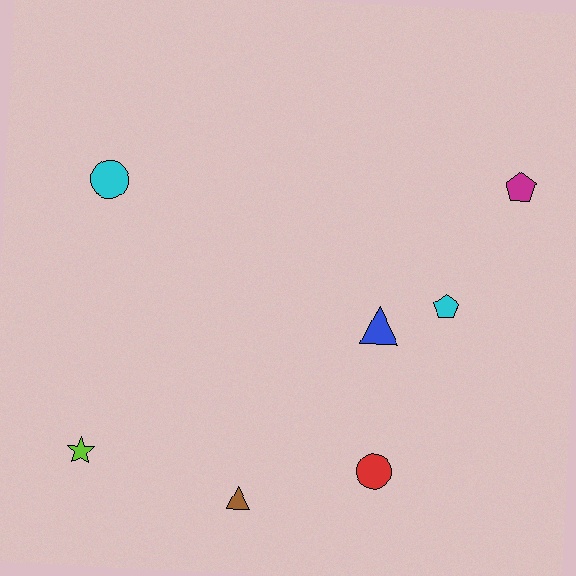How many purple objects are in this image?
There are no purple objects.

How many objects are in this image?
There are 7 objects.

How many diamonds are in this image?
There are no diamonds.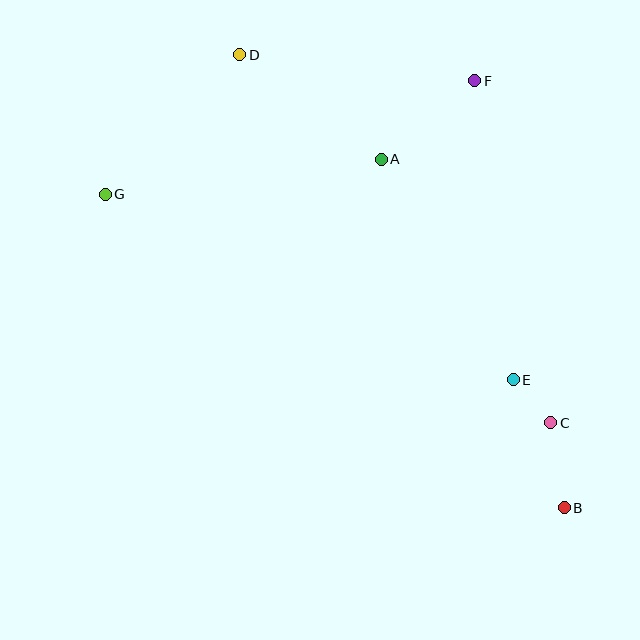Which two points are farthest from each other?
Points B and D are farthest from each other.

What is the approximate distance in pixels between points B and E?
The distance between B and E is approximately 138 pixels.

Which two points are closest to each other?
Points C and E are closest to each other.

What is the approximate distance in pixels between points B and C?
The distance between B and C is approximately 86 pixels.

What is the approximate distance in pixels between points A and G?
The distance between A and G is approximately 278 pixels.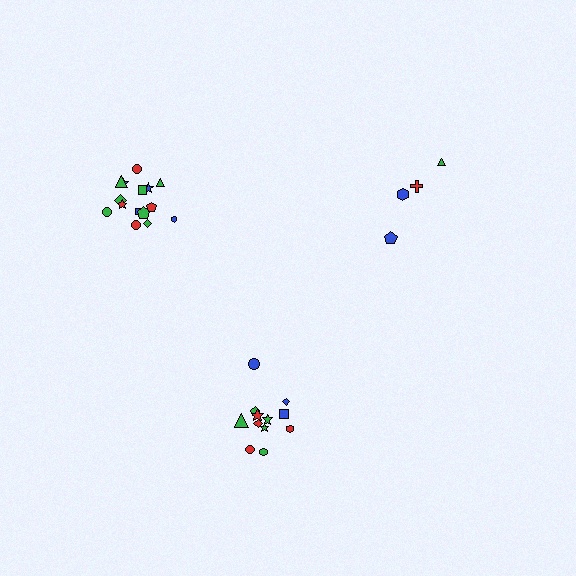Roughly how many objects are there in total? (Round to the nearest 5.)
Roughly 30 objects in total.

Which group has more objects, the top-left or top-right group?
The top-left group.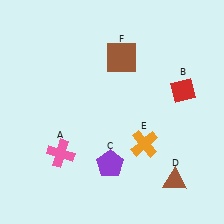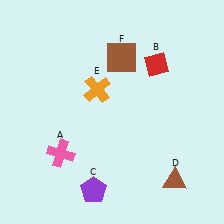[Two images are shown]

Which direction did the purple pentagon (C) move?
The purple pentagon (C) moved down.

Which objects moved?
The objects that moved are: the red diamond (B), the purple pentagon (C), the orange cross (E).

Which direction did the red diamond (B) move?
The red diamond (B) moved left.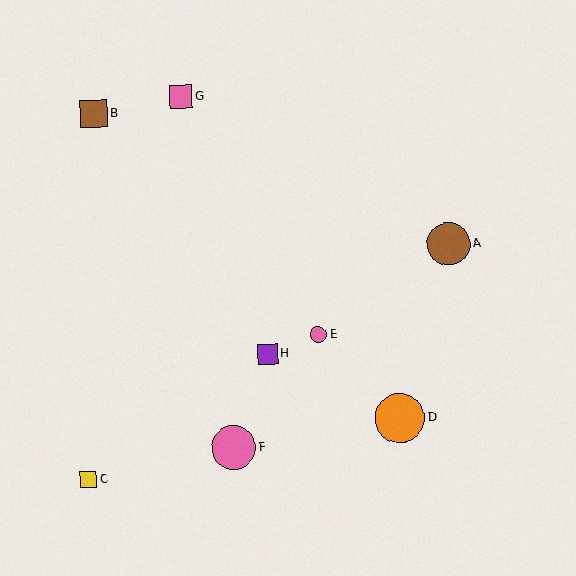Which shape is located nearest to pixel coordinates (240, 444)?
The pink circle (labeled F) at (233, 448) is nearest to that location.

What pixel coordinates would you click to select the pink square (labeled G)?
Click at (181, 97) to select the pink square G.